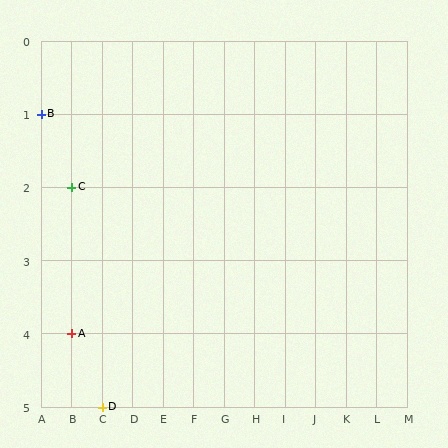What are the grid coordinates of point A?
Point A is at grid coordinates (B, 4).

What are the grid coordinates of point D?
Point D is at grid coordinates (C, 5).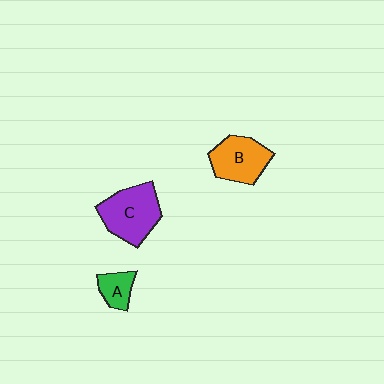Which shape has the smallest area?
Shape A (green).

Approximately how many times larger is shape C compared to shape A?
Approximately 2.5 times.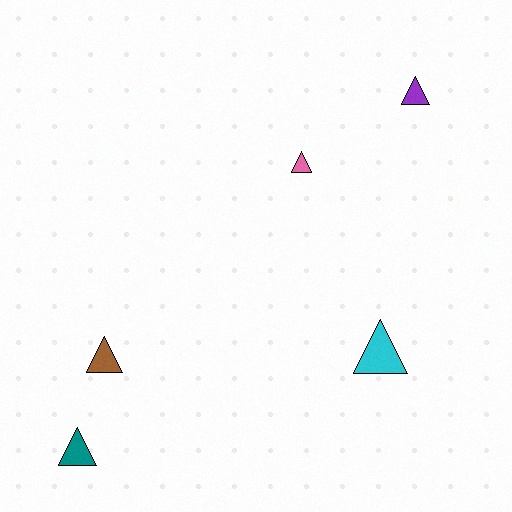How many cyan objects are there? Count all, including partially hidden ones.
There is 1 cyan object.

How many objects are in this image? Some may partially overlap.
There are 5 objects.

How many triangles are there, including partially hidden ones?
There are 5 triangles.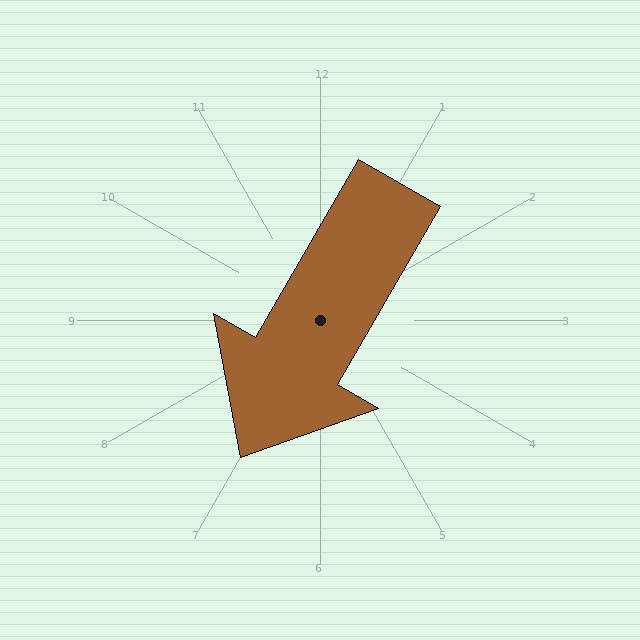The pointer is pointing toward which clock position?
Roughly 7 o'clock.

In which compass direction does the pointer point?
Southwest.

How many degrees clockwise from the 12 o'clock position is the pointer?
Approximately 210 degrees.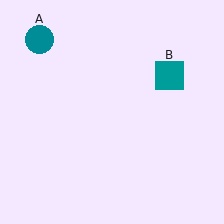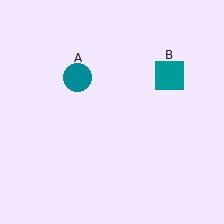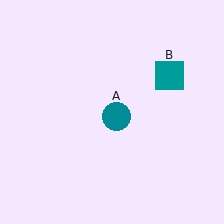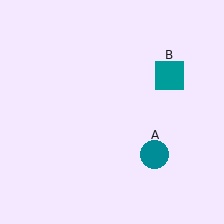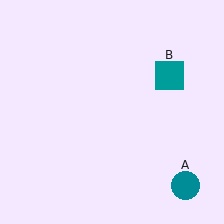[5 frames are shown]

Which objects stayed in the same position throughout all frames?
Teal square (object B) remained stationary.